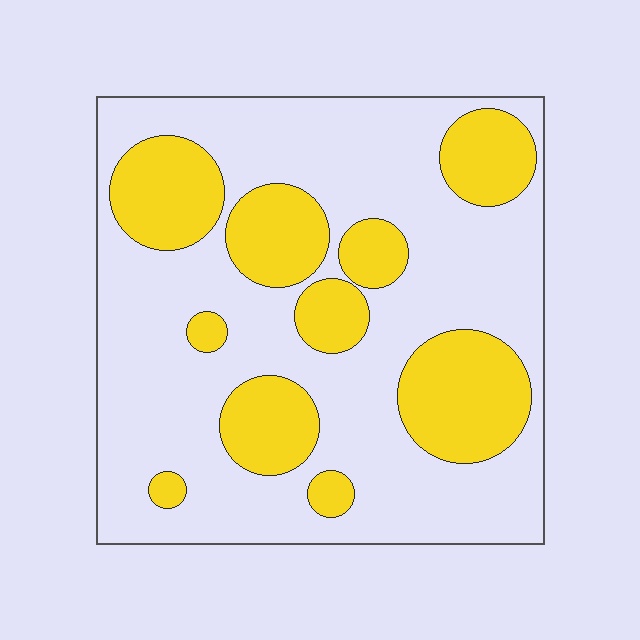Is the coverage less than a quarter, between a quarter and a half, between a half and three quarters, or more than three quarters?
Between a quarter and a half.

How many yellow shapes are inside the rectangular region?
10.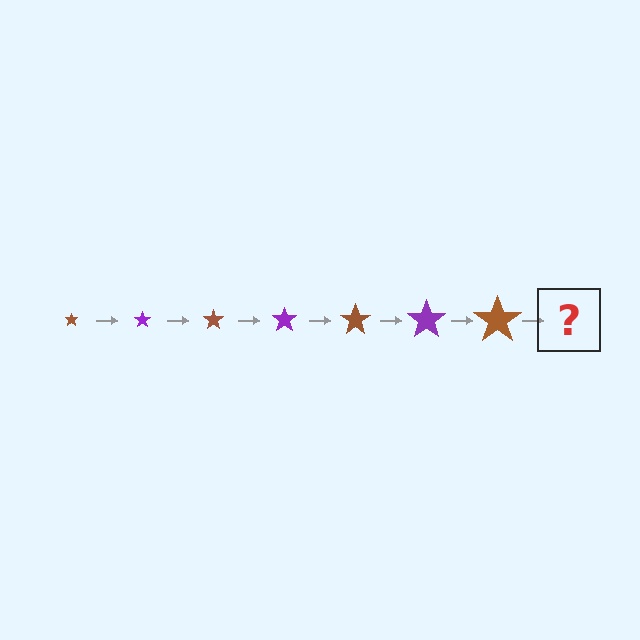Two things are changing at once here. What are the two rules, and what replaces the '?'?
The two rules are that the star grows larger each step and the color cycles through brown and purple. The '?' should be a purple star, larger than the previous one.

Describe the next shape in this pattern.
It should be a purple star, larger than the previous one.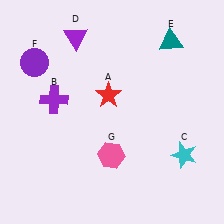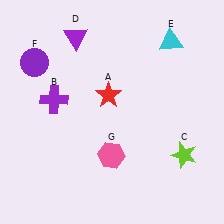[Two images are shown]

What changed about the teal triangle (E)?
In Image 1, E is teal. In Image 2, it changed to cyan.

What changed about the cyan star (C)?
In Image 1, C is cyan. In Image 2, it changed to lime.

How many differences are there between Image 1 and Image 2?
There are 2 differences between the two images.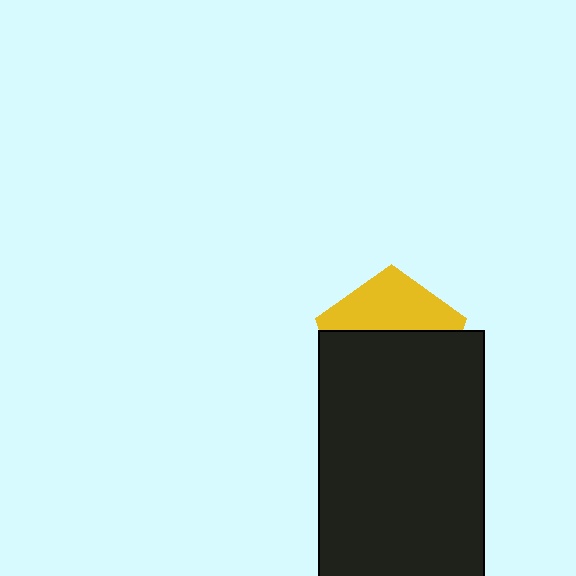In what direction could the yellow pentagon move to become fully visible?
The yellow pentagon could move up. That would shift it out from behind the black rectangle entirely.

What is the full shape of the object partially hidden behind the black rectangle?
The partially hidden object is a yellow pentagon.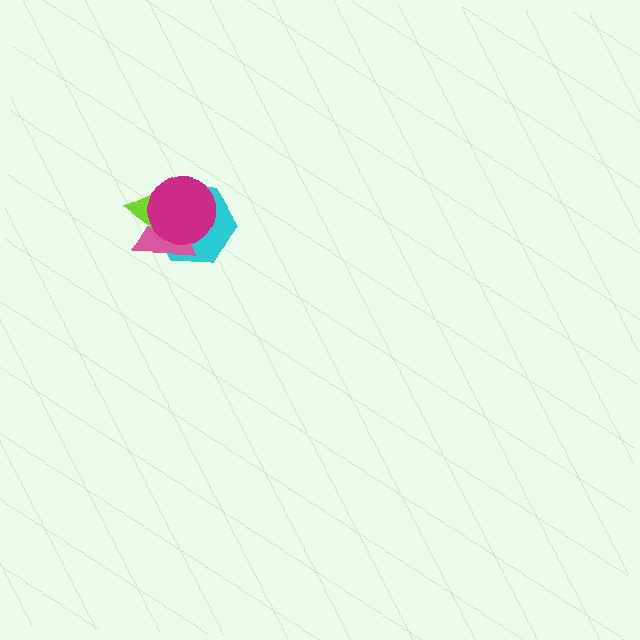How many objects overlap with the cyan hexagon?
3 objects overlap with the cyan hexagon.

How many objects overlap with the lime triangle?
3 objects overlap with the lime triangle.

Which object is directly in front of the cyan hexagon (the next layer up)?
The pink triangle is directly in front of the cyan hexagon.